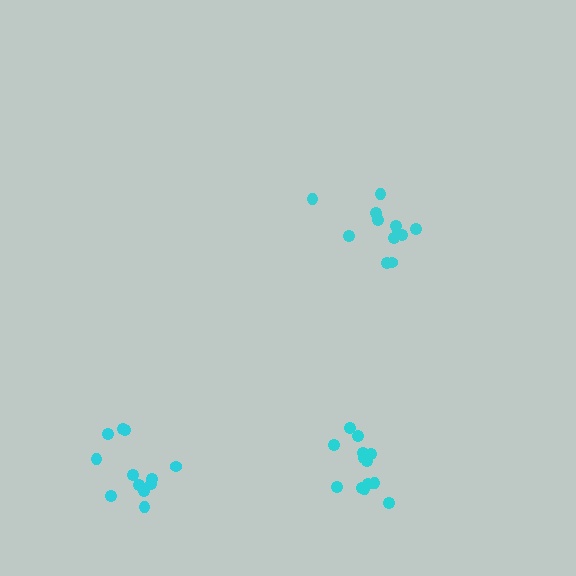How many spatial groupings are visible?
There are 3 spatial groupings.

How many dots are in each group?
Group 1: 12 dots, Group 2: 12 dots, Group 3: 14 dots (38 total).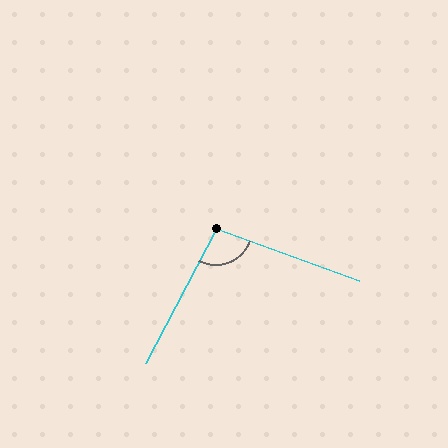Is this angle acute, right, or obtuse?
It is obtuse.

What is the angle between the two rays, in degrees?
Approximately 98 degrees.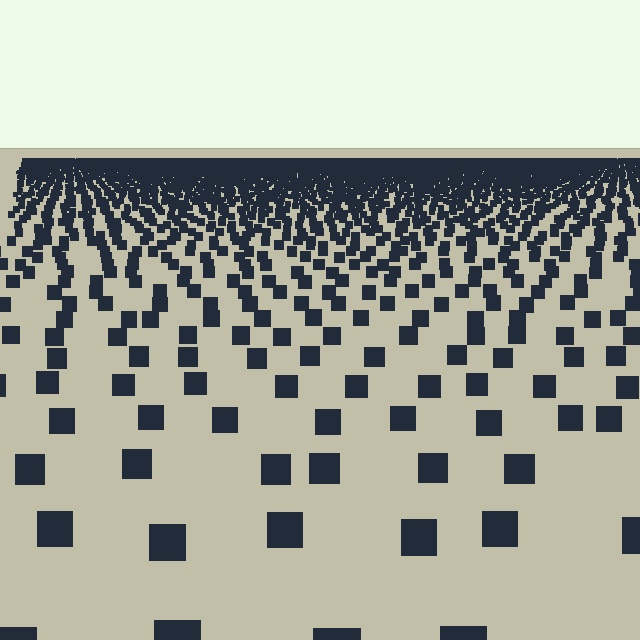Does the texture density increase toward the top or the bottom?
Density increases toward the top.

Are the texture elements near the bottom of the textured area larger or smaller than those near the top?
Larger. Near the bottom, elements are closer to the viewer and appear at a bigger on-screen size.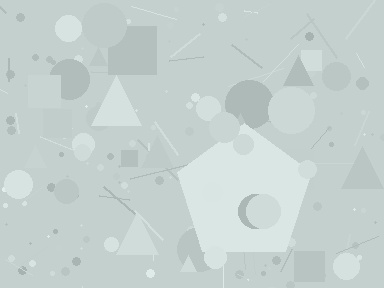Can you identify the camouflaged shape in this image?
The camouflaged shape is a pentagon.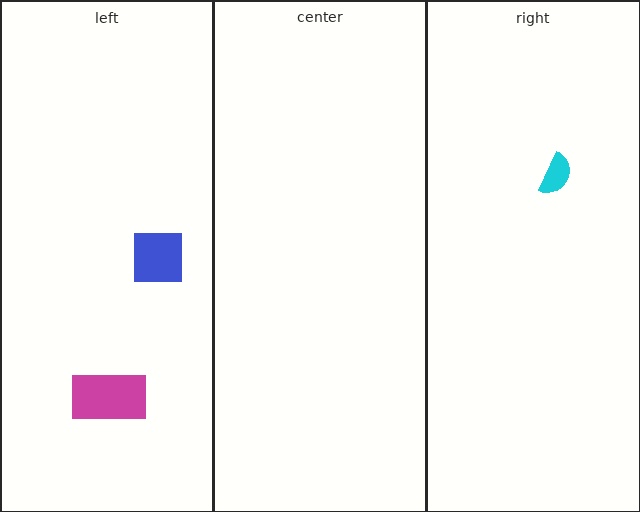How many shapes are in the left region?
2.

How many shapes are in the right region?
1.